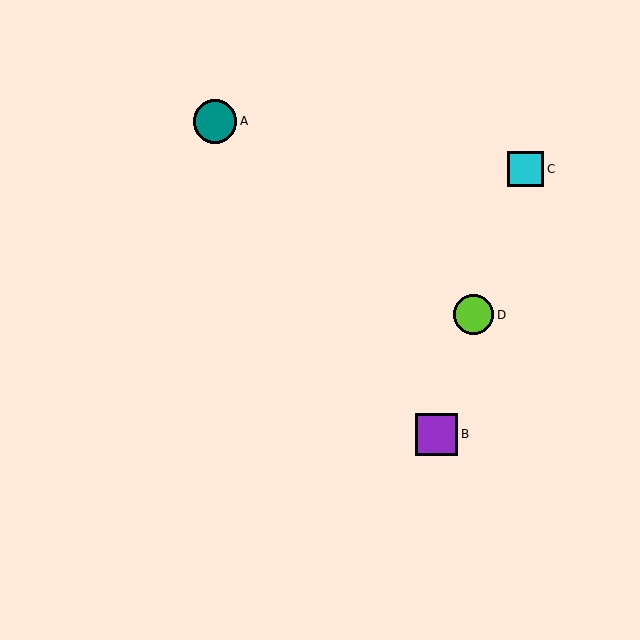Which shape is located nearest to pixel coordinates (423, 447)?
The purple square (labeled B) at (437, 434) is nearest to that location.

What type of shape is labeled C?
Shape C is a cyan square.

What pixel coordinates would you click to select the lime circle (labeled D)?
Click at (473, 315) to select the lime circle D.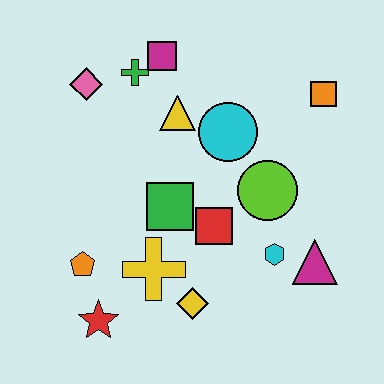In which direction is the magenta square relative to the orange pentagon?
The magenta square is above the orange pentagon.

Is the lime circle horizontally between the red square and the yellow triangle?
No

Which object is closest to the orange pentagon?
The red star is closest to the orange pentagon.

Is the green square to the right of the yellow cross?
Yes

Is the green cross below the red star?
No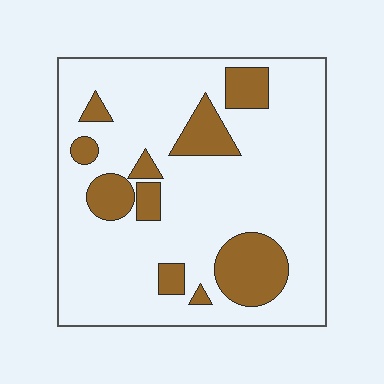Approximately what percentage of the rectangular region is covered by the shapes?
Approximately 20%.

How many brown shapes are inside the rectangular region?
10.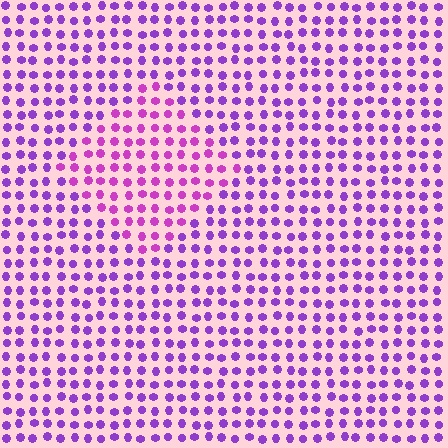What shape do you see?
I see a diamond.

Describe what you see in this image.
The image is filled with small purple elements in a uniform arrangement. A diamond-shaped region is visible where the elements are tinted to a slightly different hue, forming a subtle color boundary.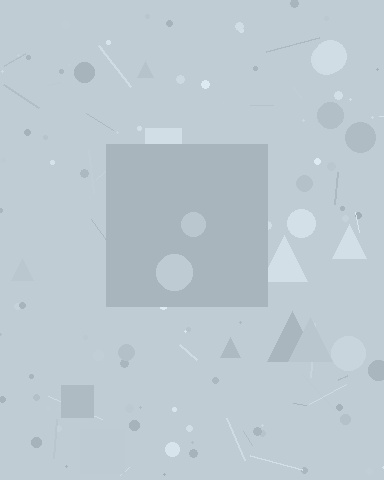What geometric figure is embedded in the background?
A square is embedded in the background.